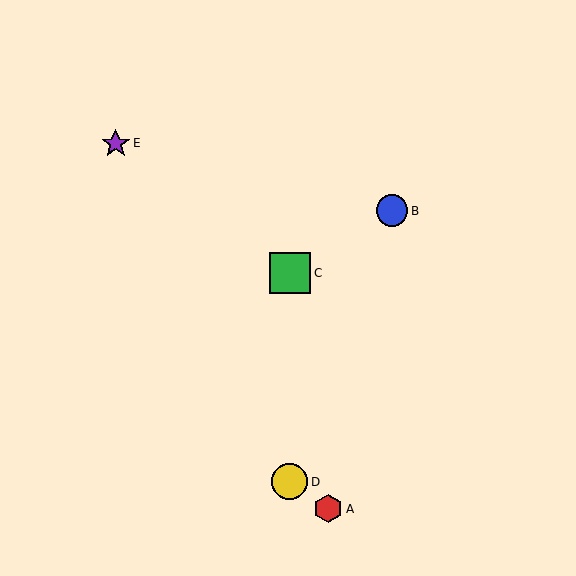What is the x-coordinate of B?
Object B is at x≈392.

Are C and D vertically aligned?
Yes, both are at x≈290.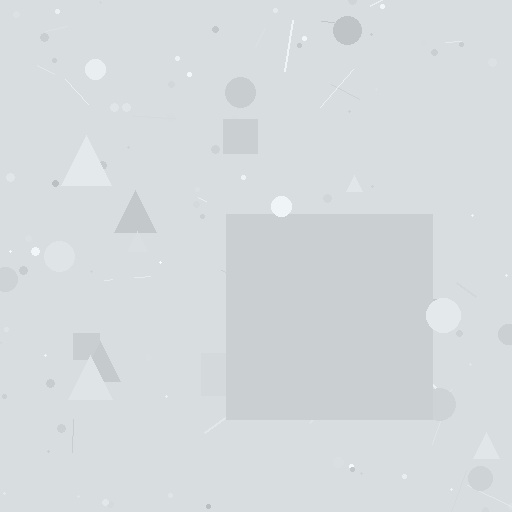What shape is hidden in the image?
A square is hidden in the image.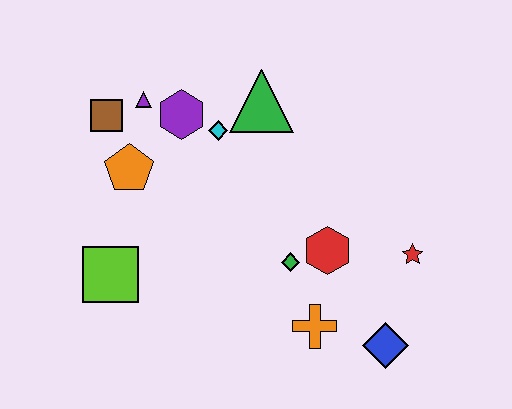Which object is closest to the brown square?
The purple triangle is closest to the brown square.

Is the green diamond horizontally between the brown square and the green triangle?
No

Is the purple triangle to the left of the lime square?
No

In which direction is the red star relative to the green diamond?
The red star is to the right of the green diamond.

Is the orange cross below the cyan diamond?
Yes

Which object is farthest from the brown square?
The blue diamond is farthest from the brown square.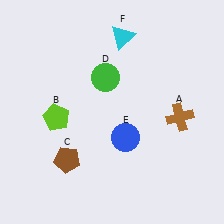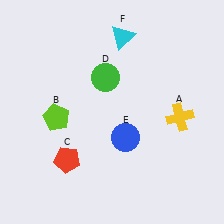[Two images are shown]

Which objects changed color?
A changed from brown to yellow. C changed from brown to red.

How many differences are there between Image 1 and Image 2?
There are 2 differences between the two images.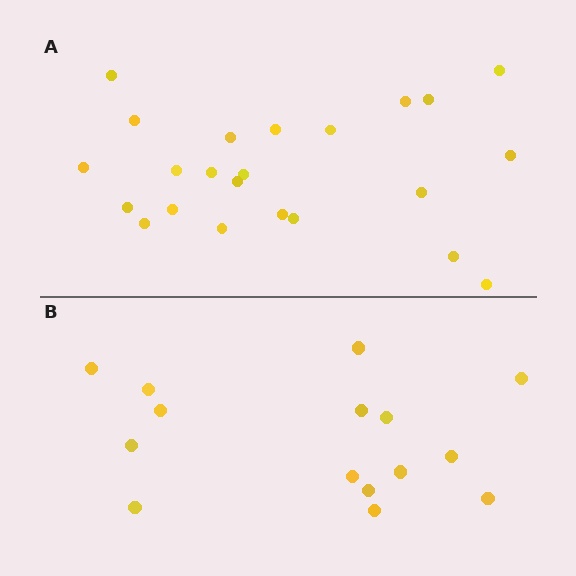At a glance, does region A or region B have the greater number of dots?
Region A (the top region) has more dots.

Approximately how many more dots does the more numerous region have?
Region A has roughly 8 or so more dots than region B.